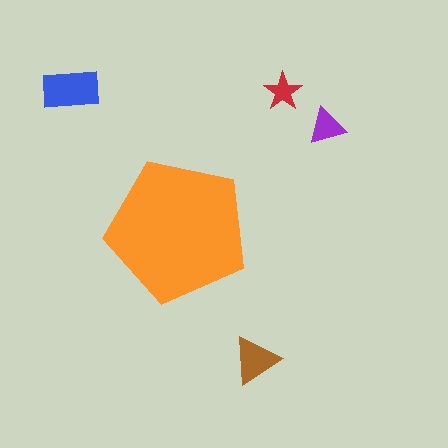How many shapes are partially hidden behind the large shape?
0 shapes are partially hidden.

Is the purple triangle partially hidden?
No, the purple triangle is fully visible.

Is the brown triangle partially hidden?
No, the brown triangle is fully visible.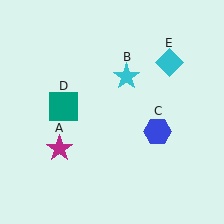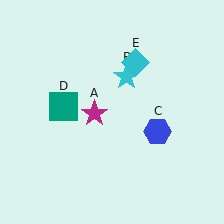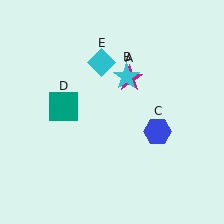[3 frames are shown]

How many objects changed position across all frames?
2 objects changed position: magenta star (object A), cyan diamond (object E).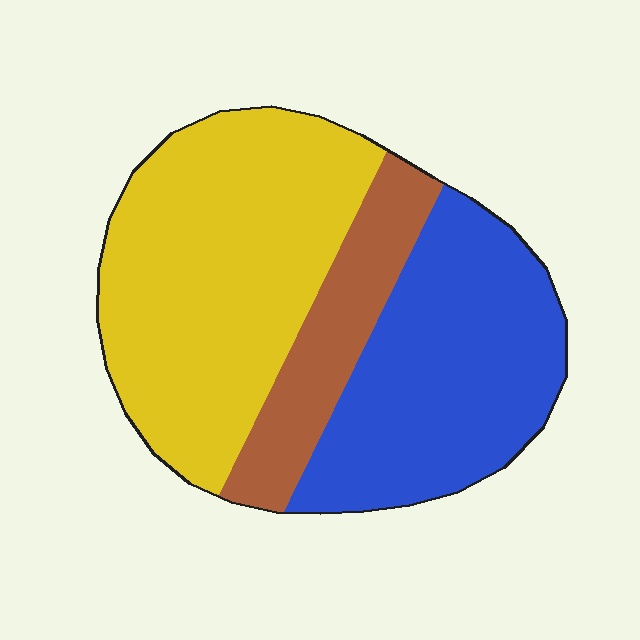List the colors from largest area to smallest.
From largest to smallest: yellow, blue, brown.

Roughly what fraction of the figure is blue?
Blue takes up between a quarter and a half of the figure.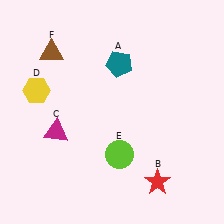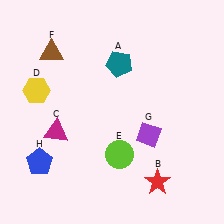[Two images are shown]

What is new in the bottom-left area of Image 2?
A blue pentagon (H) was added in the bottom-left area of Image 2.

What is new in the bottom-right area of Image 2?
A purple diamond (G) was added in the bottom-right area of Image 2.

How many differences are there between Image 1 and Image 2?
There are 2 differences between the two images.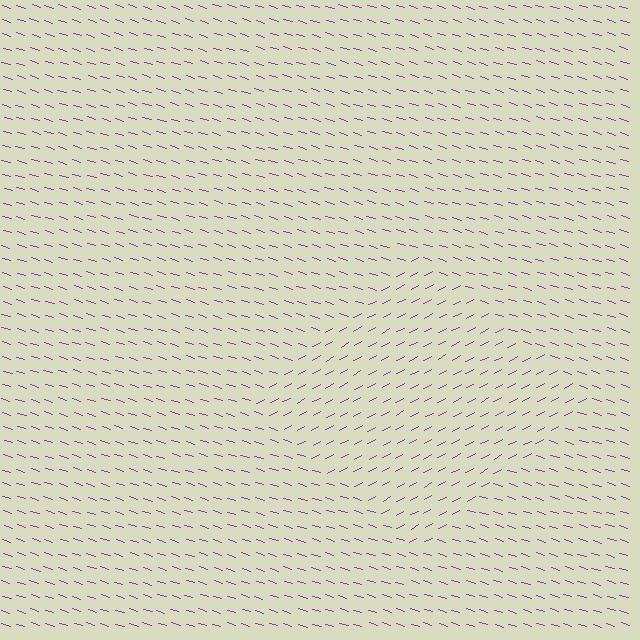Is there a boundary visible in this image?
Yes, there is a texture boundary formed by a change in line orientation.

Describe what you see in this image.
The image is filled with small purple line segments. A diamond region in the image has lines oriented differently from the surrounding lines, creating a visible texture boundary.